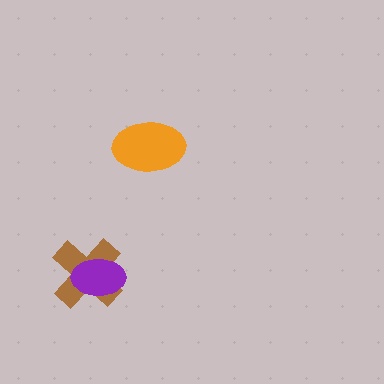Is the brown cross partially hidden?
Yes, it is partially covered by another shape.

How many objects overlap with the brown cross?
1 object overlaps with the brown cross.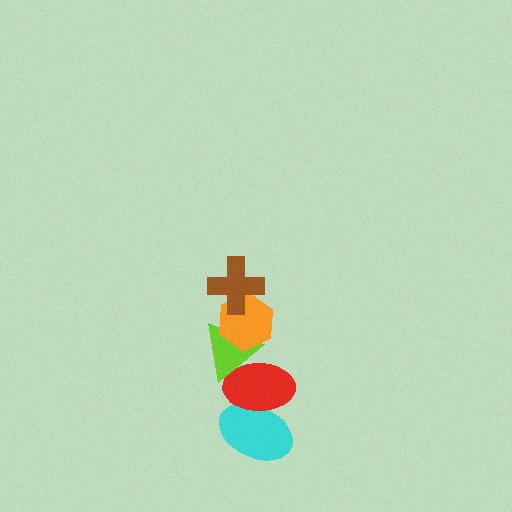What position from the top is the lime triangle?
The lime triangle is 3rd from the top.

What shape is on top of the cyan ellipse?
The red ellipse is on top of the cyan ellipse.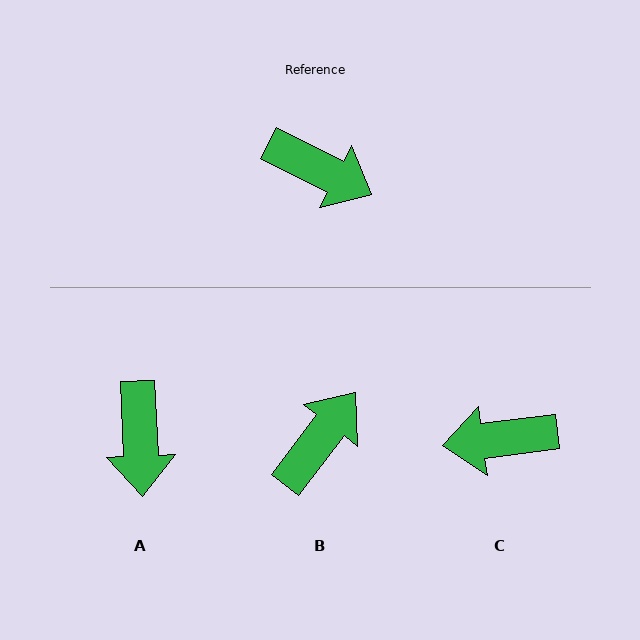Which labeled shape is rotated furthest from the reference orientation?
C, about 146 degrees away.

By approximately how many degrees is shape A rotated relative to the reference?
Approximately 61 degrees clockwise.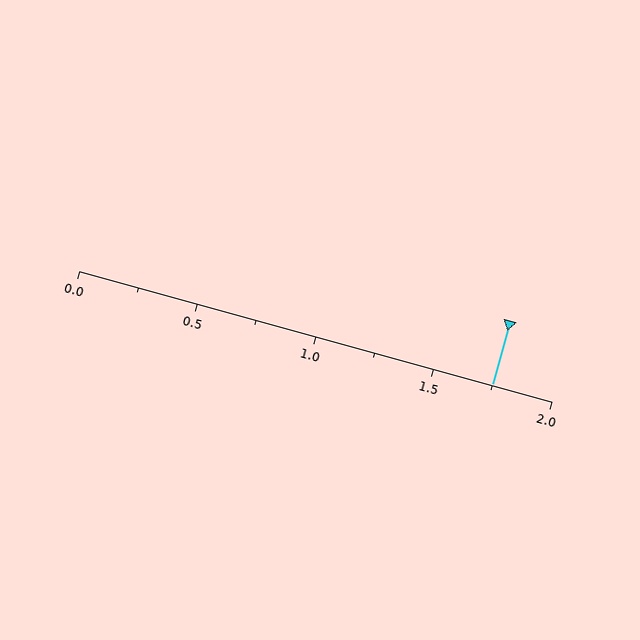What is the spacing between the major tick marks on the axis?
The major ticks are spaced 0.5 apart.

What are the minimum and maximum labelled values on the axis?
The axis runs from 0.0 to 2.0.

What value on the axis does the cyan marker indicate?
The marker indicates approximately 1.75.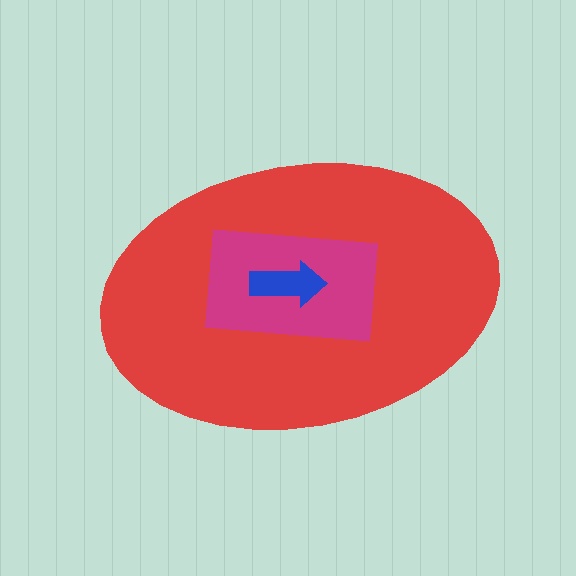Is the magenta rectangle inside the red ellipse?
Yes.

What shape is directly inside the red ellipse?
The magenta rectangle.